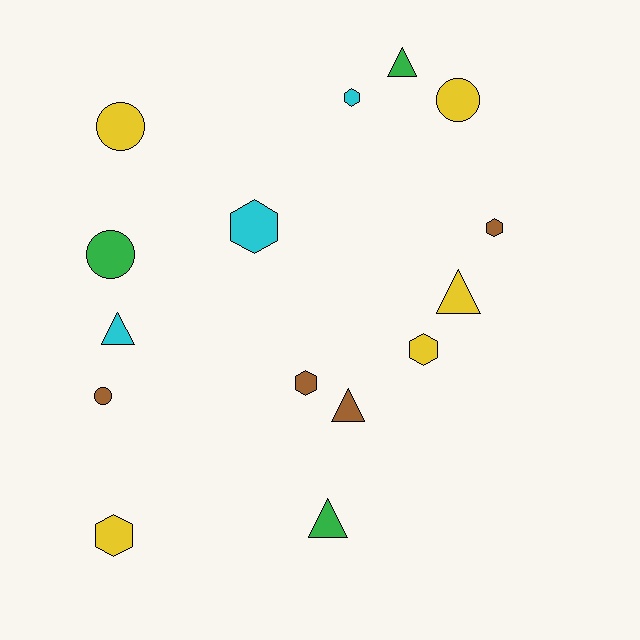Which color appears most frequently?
Yellow, with 5 objects.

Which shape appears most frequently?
Hexagon, with 6 objects.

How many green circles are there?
There is 1 green circle.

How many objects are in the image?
There are 15 objects.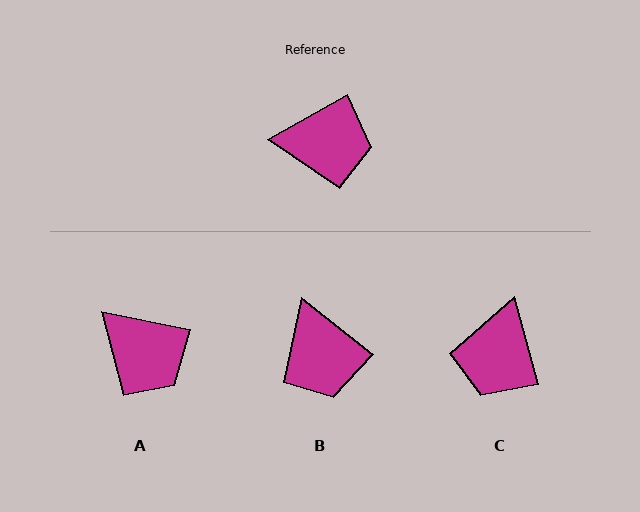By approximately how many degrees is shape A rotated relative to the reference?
Approximately 41 degrees clockwise.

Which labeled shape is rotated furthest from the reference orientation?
C, about 104 degrees away.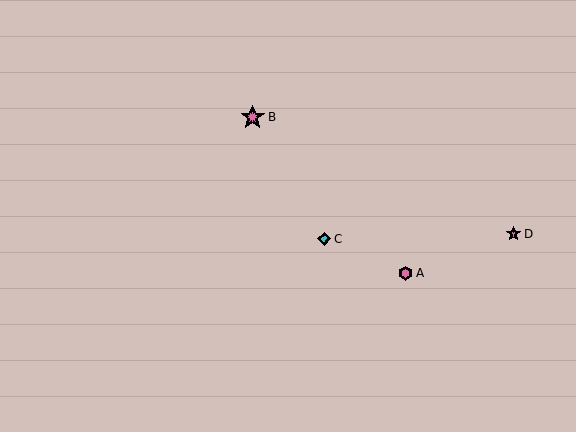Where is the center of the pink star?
The center of the pink star is at (514, 234).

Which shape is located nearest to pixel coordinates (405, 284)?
The pink hexagon (labeled A) at (406, 273) is nearest to that location.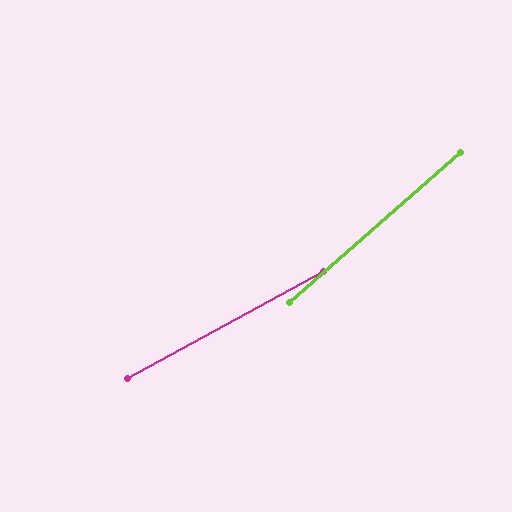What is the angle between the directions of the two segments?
Approximately 12 degrees.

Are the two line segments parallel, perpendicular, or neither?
Neither parallel nor perpendicular — they differ by about 12°.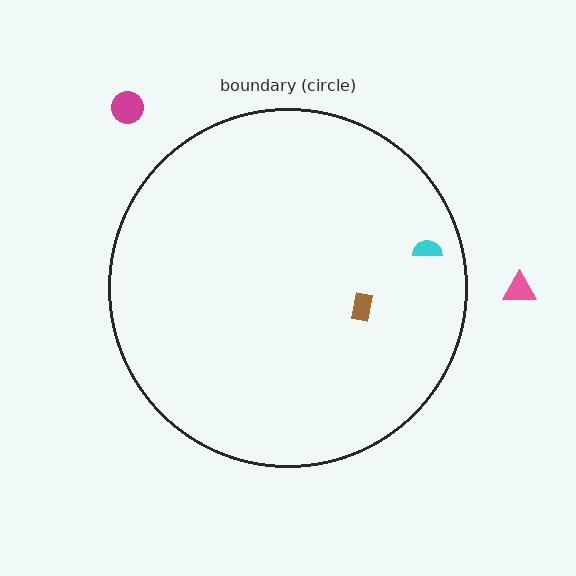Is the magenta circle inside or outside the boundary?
Outside.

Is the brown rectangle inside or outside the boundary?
Inside.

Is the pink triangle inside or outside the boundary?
Outside.